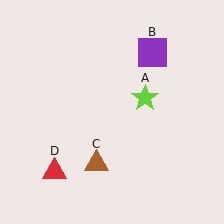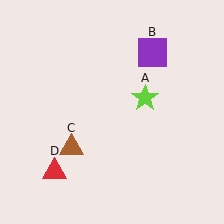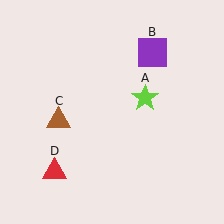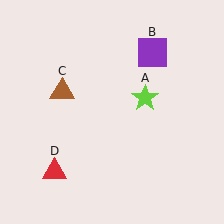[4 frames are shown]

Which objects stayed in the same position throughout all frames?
Lime star (object A) and purple square (object B) and red triangle (object D) remained stationary.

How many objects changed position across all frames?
1 object changed position: brown triangle (object C).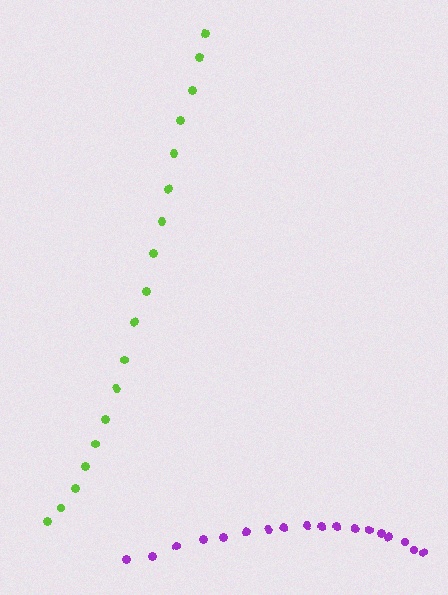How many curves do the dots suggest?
There are 2 distinct paths.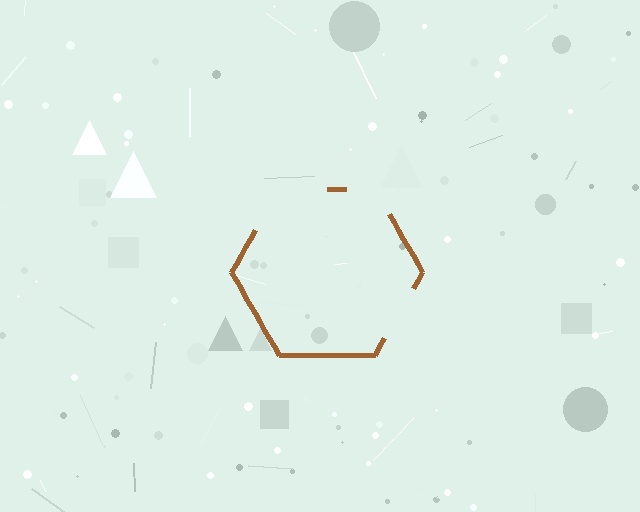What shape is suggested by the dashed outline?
The dashed outline suggests a hexagon.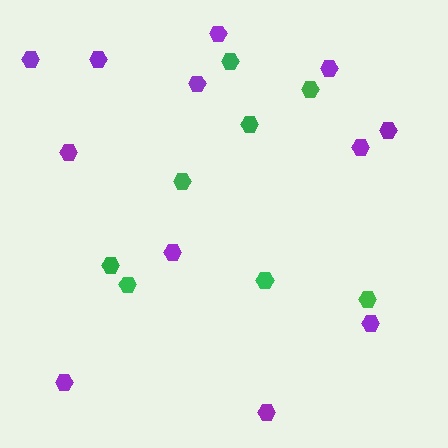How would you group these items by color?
There are 2 groups: one group of green hexagons (8) and one group of purple hexagons (12).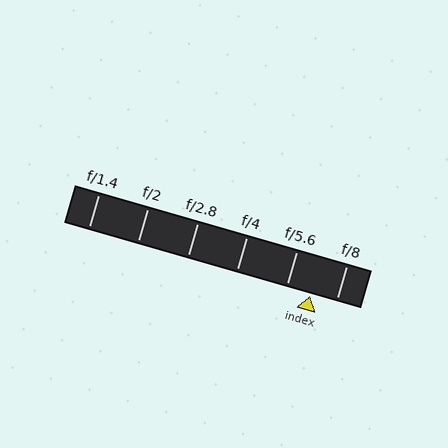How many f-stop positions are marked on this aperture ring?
There are 6 f-stop positions marked.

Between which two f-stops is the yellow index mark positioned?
The index mark is between f/5.6 and f/8.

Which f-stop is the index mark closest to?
The index mark is closest to f/5.6.